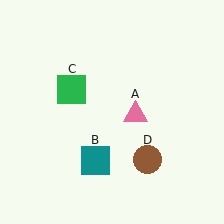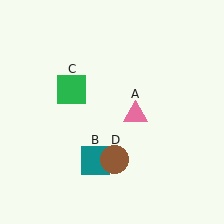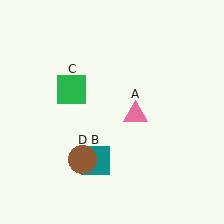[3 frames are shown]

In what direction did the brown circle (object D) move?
The brown circle (object D) moved left.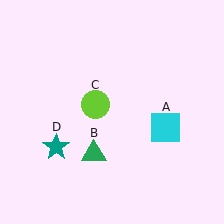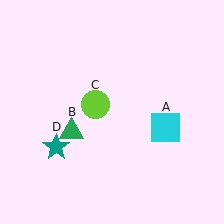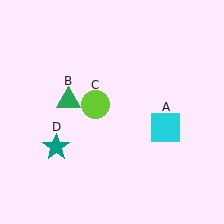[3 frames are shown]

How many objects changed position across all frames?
1 object changed position: green triangle (object B).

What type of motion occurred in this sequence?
The green triangle (object B) rotated clockwise around the center of the scene.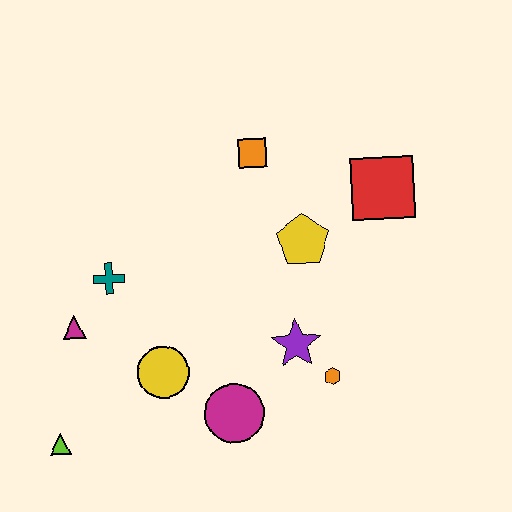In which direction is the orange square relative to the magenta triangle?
The orange square is to the right of the magenta triangle.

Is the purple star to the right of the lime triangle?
Yes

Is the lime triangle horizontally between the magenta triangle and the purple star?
No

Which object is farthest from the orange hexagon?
The lime triangle is farthest from the orange hexagon.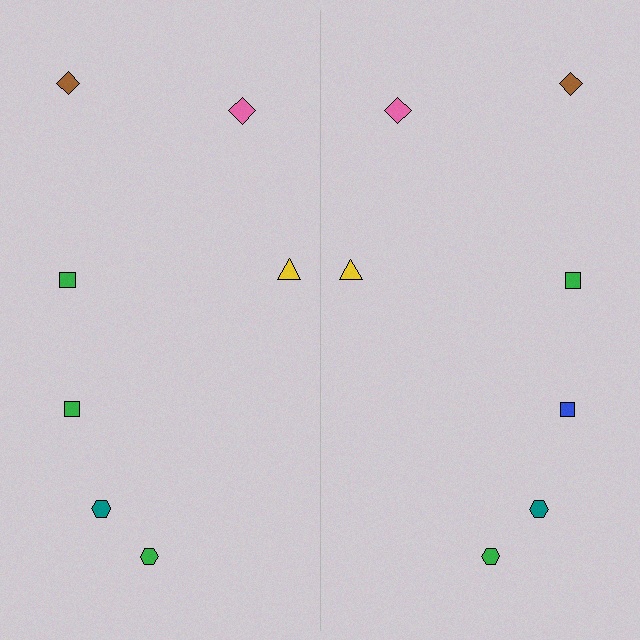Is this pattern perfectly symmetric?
No, the pattern is not perfectly symmetric. The blue square on the right side breaks the symmetry — its mirror counterpart is green.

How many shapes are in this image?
There are 14 shapes in this image.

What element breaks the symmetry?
The blue square on the right side breaks the symmetry — its mirror counterpart is green.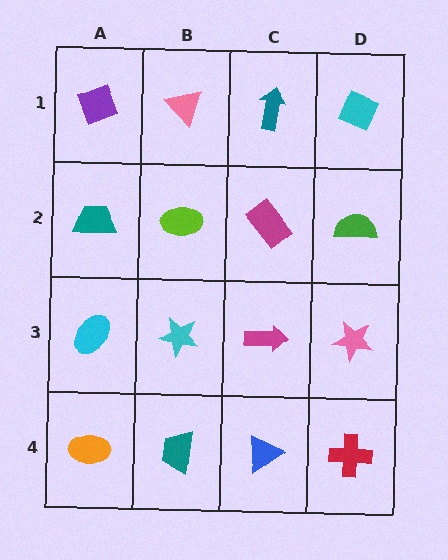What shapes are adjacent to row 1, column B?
A lime ellipse (row 2, column B), a purple diamond (row 1, column A), a teal arrow (row 1, column C).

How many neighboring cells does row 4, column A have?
2.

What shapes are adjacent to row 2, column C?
A teal arrow (row 1, column C), a magenta arrow (row 3, column C), a lime ellipse (row 2, column B), a green semicircle (row 2, column D).